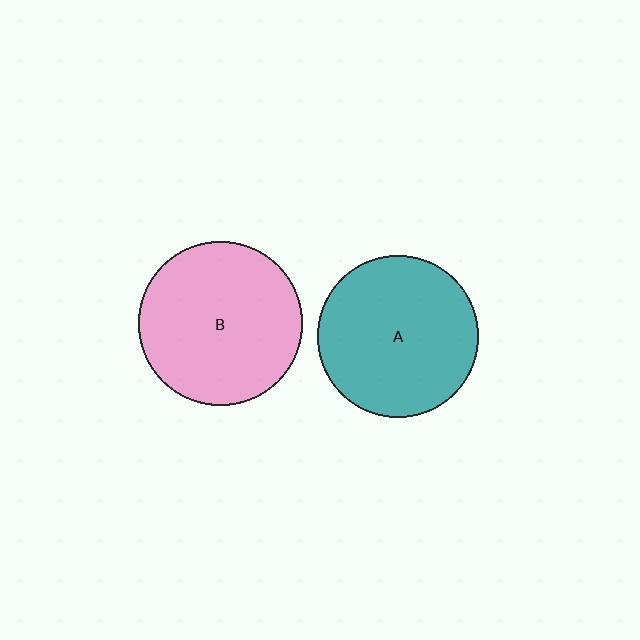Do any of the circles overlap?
No, none of the circles overlap.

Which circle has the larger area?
Circle B (pink).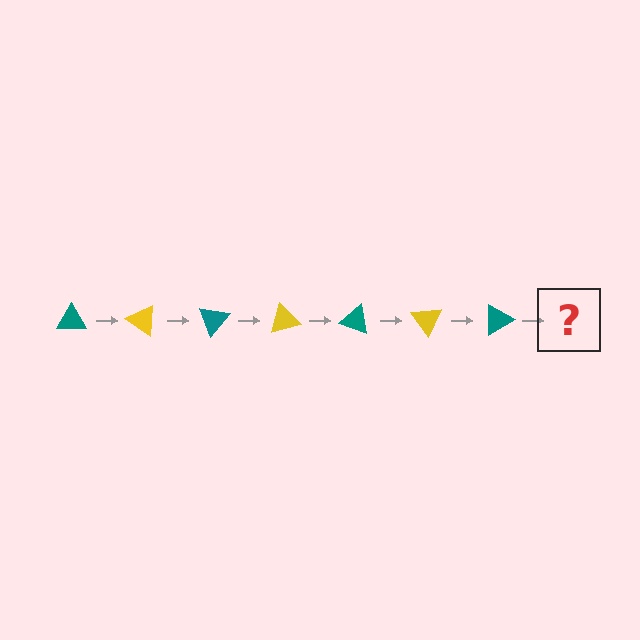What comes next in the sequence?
The next element should be a yellow triangle, rotated 245 degrees from the start.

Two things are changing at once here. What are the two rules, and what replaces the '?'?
The two rules are that it rotates 35 degrees each step and the color cycles through teal and yellow. The '?' should be a yellow triangle, rotated 245 degrees from the start.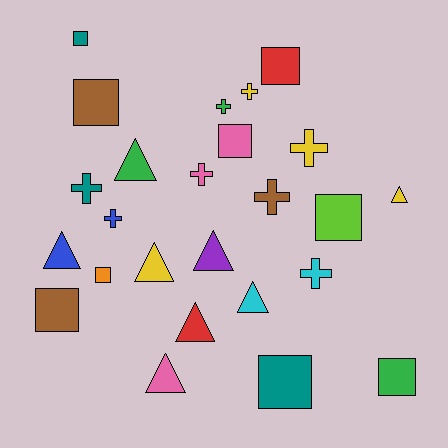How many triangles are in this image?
There are 8 triangles.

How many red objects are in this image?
There are 2 red objects.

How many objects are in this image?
There are 25 objects.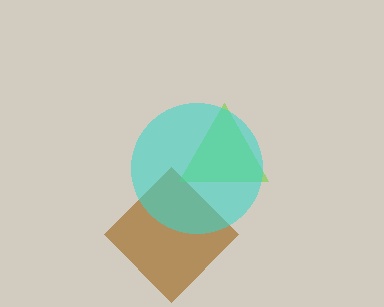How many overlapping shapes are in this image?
There are 3 overlapping shapes in the image.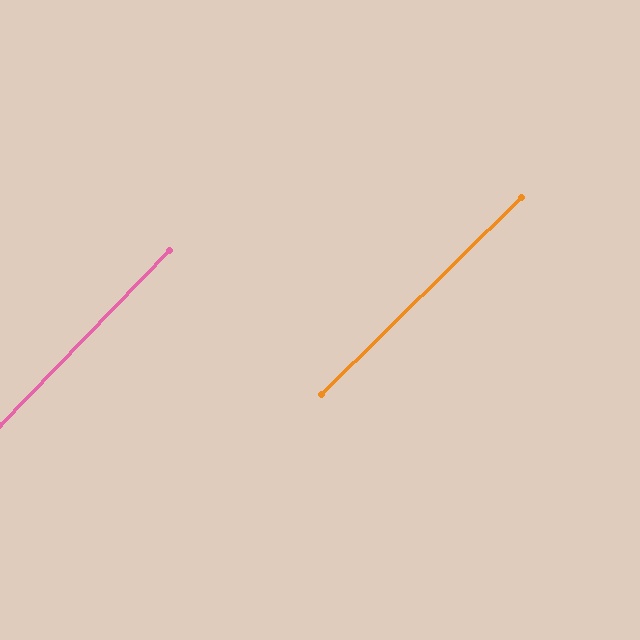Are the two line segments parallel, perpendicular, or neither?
Parallel — their directions differ by only 1.0°.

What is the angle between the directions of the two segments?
Approximately 1 degree.